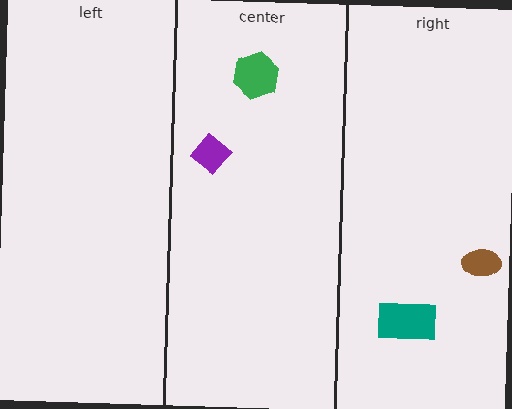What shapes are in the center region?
The green hexagon, the purple diamond.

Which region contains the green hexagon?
The center region.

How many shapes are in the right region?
2.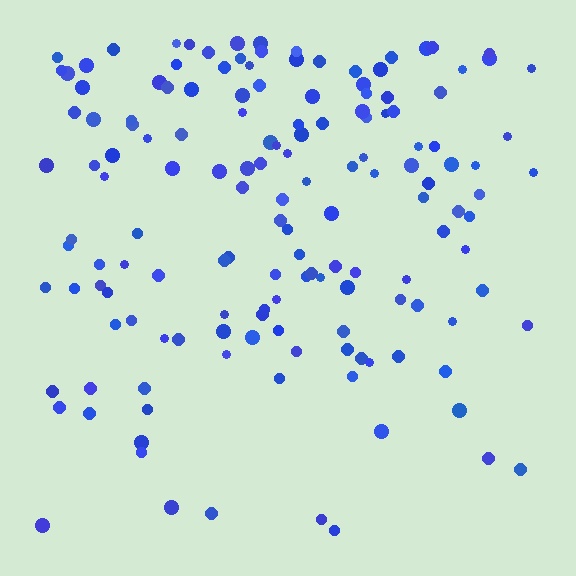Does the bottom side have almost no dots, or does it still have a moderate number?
Still a moderate number, just noticeably fewer than the top.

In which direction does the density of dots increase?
From bottom to top, with the top side densest.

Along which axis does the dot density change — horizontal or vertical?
Vertical.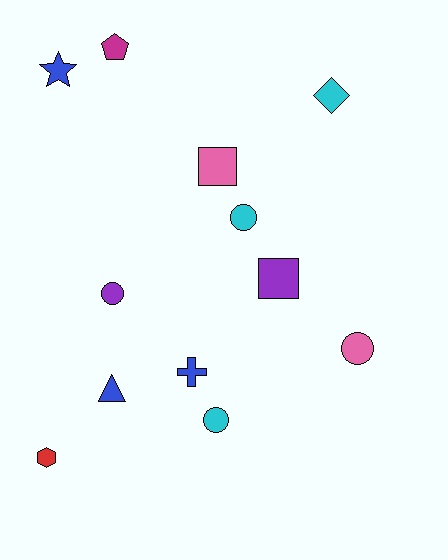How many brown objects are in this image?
There are no brown objects.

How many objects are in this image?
There are 12 objects.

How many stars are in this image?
There is 1 star.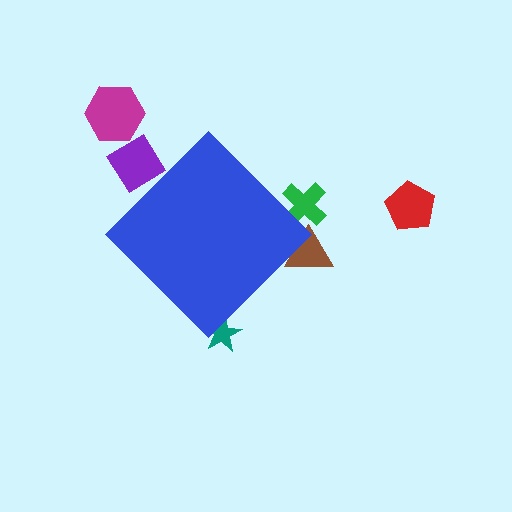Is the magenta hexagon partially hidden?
No, the magenta hexagon is fully visible.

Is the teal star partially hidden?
Yes, the teal star is partially hidden behind the blue diamond.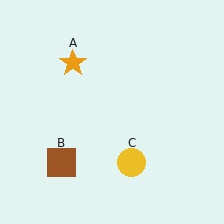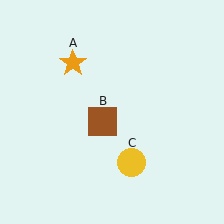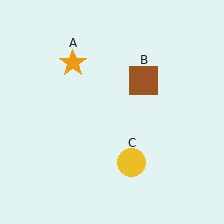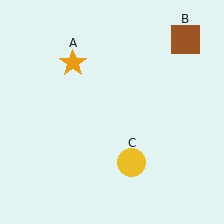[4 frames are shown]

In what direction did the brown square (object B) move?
The brown square (object B) moved up and to the right.